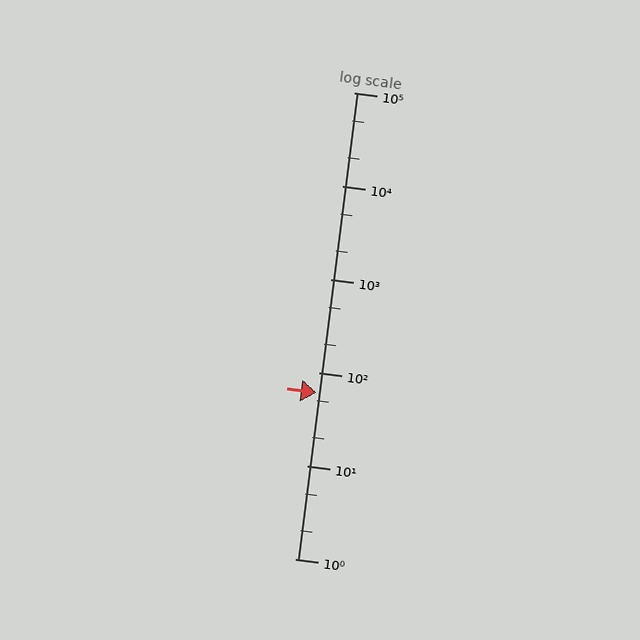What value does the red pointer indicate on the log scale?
The pointer indicates approximately 61.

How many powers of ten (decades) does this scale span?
The scale spans 5 decades, from 1 to 100000.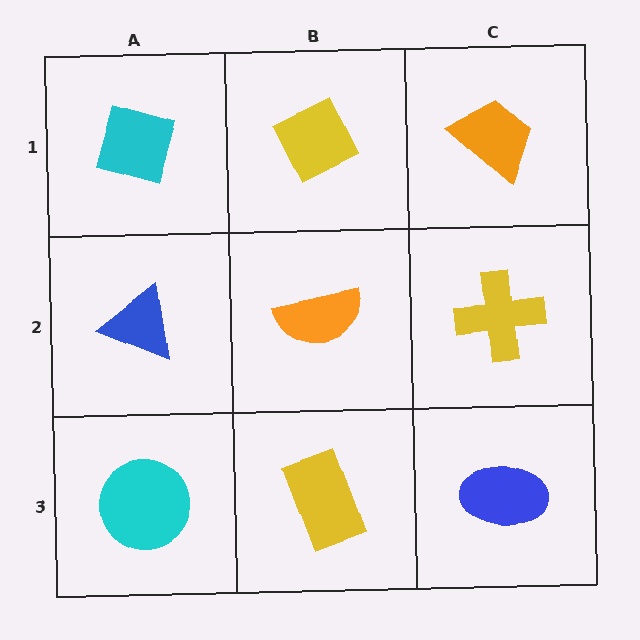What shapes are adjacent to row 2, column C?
An orange trapezoid (row 1, column C), a blue ellipse (row 3, column C), an orange semicircle (row 2, column B).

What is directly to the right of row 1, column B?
An orange trapezoid.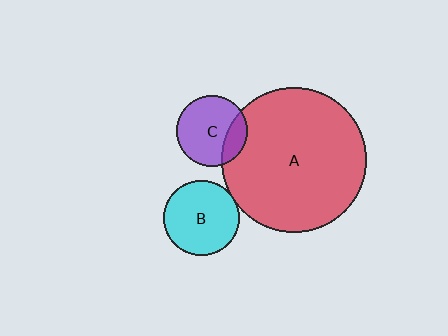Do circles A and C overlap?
Yes.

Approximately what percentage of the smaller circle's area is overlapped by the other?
Approximately 20%.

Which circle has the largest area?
Circle A (red).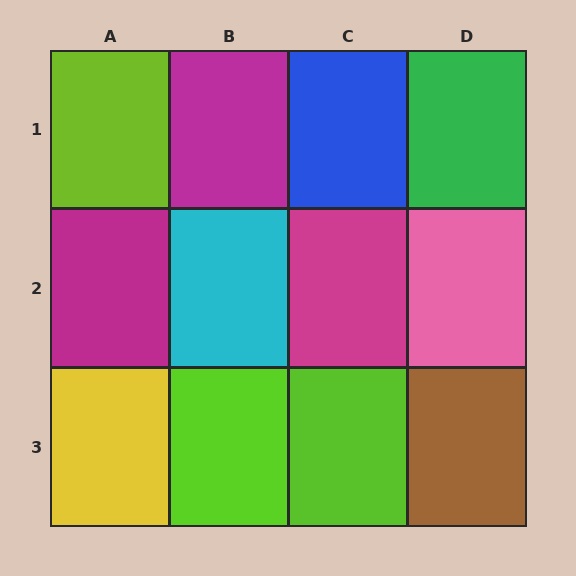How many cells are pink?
1 cell is pink.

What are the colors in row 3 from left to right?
Yellow, lime, lime, brown.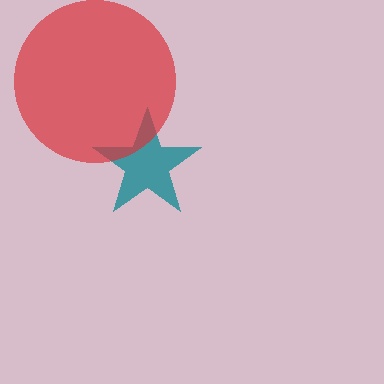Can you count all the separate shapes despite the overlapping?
Yes, there are 2 separate shapes.